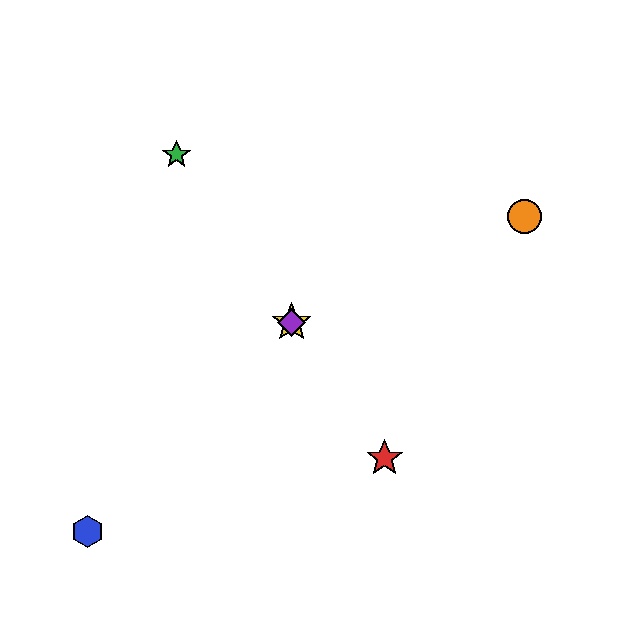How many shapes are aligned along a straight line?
4 shapes (the red star, the green star, the yellow star, the purple diamond) are aligned along a straight line.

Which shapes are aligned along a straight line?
The red star, the green star, the yellow star, the purple diamond are aligned along a straight line.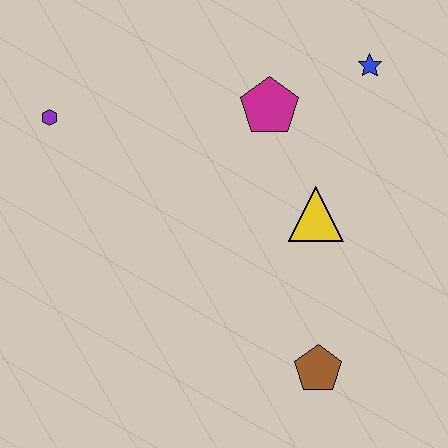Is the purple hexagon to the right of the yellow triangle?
No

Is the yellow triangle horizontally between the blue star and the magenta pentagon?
Yes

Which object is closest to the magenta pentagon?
The blue star is closest to the magenta pentagon.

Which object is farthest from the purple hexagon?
The brown pentagon is farthest from the purple hexagon.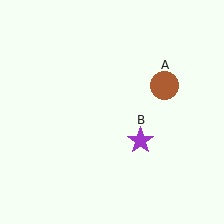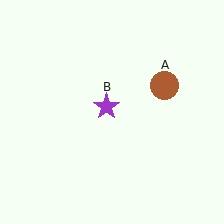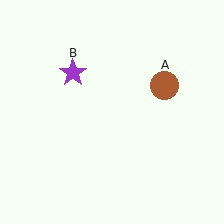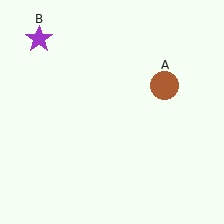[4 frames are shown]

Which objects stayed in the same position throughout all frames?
Brown circle (object A) remained stationary.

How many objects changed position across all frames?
1 object changed position: purple star (object B).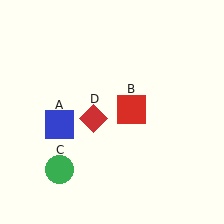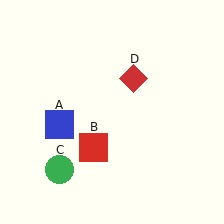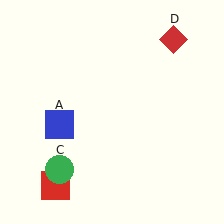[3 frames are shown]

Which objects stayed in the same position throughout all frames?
Blue square (object A) and green circle (object C) remained stationary.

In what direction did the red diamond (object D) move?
The red diamond (object D) moved up and to the right.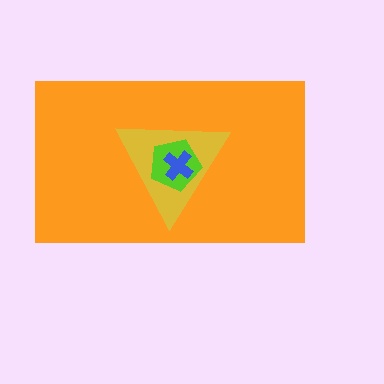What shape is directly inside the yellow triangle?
The lime pentagon.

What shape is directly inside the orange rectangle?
The yellow triangle.